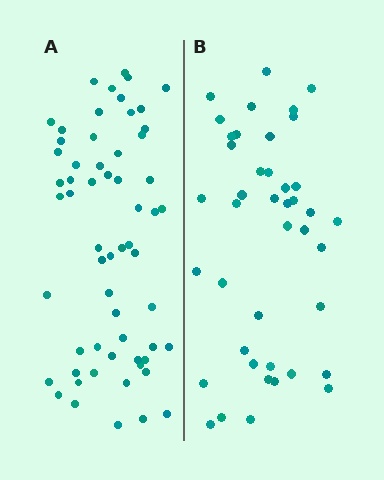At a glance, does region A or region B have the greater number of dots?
Region A (the left region) has more dots.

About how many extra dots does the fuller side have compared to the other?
Region A has approximately 20 more dots than region B.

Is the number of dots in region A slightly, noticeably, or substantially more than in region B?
Region A has noticeably more, but not dramatically so. The ratio is roughly 1.4 to 1.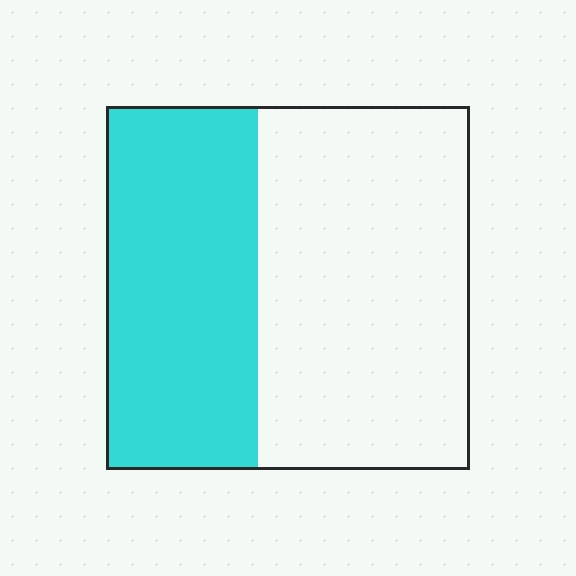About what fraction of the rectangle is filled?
About two fifths (2/5).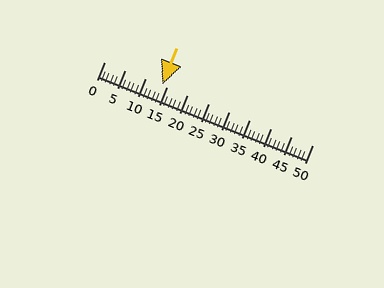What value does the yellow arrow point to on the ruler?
The yellow arrow points to approximately 14.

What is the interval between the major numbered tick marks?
The major tick marks are spaced 5 units apart.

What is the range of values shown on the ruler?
The ruler shows values from 0 to 50.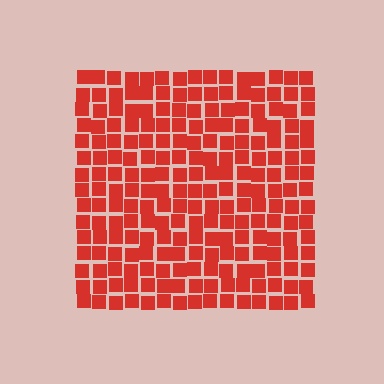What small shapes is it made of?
It is made of small squares.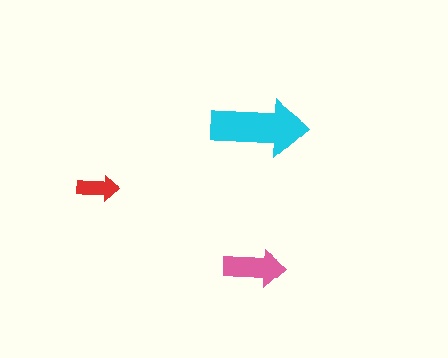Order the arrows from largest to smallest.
the cyan one, the pink one, the red one.